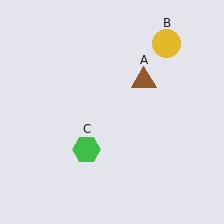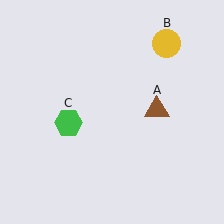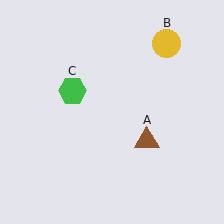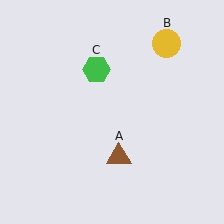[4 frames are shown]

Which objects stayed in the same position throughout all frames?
Yellow circle (object B) remained stationary.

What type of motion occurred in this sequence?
The brown triangle (object A), green hexagon (object C) rotated clockwise around the center of the scene.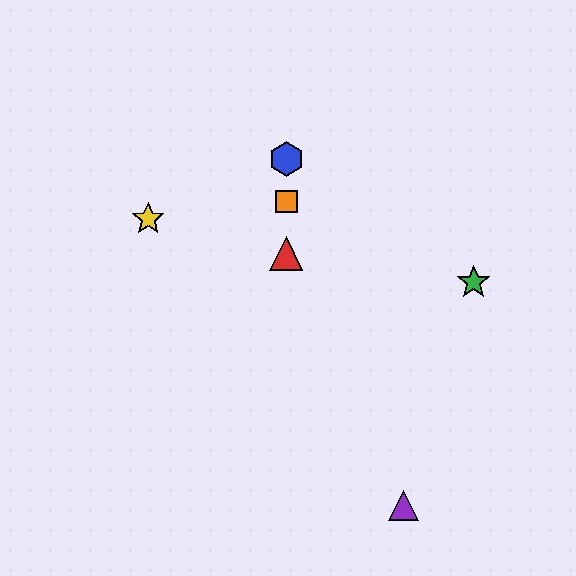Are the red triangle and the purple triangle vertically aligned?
No, the red triangle is at x≈286 and the purple triangle is at x≈404.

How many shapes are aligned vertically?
3 shapes (the red triangle, the blue hexagon, the orange square) are aligned vertically.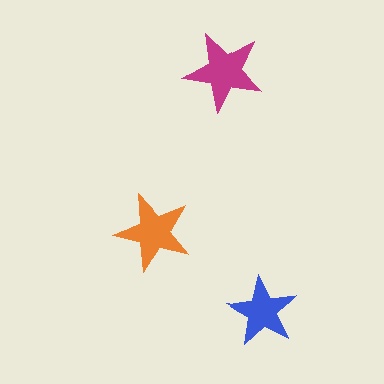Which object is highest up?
The magenta star is topmost.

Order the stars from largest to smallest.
the magenta one, the orange one, the blue one.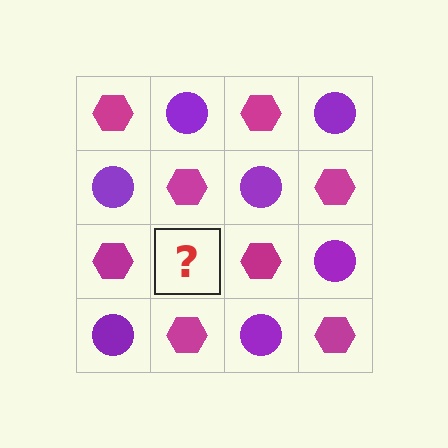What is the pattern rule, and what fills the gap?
The rule is that it alternates magenta hexagon and purple circle in a checkerboard pattern. The gap should be filled with a purple circle.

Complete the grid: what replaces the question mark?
The question mark should be replaced with a purple circle.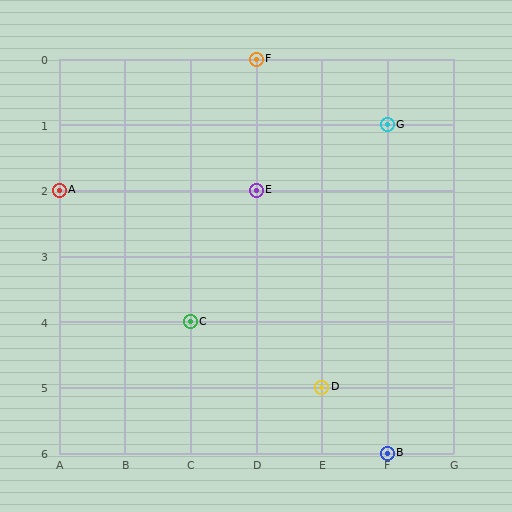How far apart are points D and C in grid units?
Points D and C are 2 columns and 1 row apart (about 2.2 grid units diagonally).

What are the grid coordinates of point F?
Point F is at grid coordinates (D, 0).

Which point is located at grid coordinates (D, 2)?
Point E is at (D, 2).